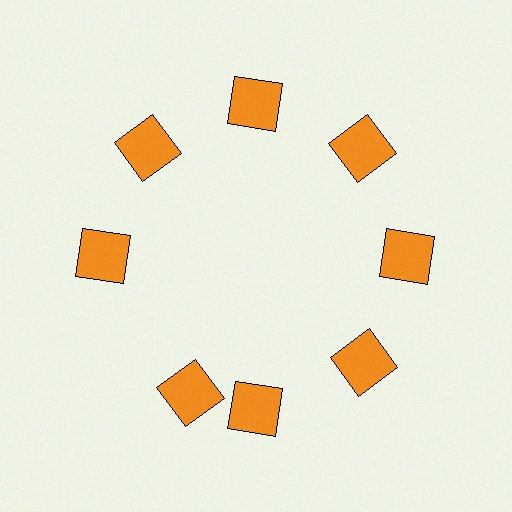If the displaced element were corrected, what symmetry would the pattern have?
It would have 8-fold rotational symmetry — the pattern would map onto itself every 45 degrees.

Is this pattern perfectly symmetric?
No. The 8 orange squares are arranged in a ring, but one element near the 8 o'clock position is rotated out of alignment along the ring, breaking the 8-fold rotational symmetry.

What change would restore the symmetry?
The symmetry would be restored by rotating it back into even spacing with its neighbors so that all 8 squares sit at equal angles and equal distance from the center.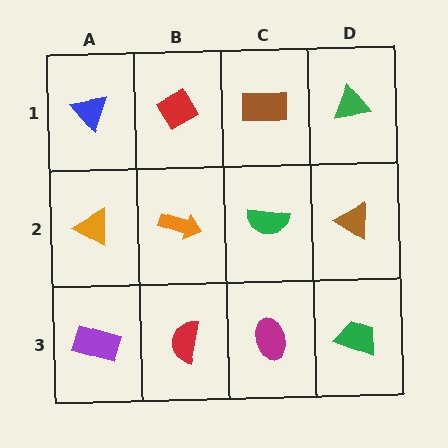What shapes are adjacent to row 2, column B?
A red diamond (row 1, column B), a red semicircle (row 3, column B), an orange triangle (row 2, column A), a green semicircle (row 2, column C).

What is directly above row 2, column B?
A red diamond.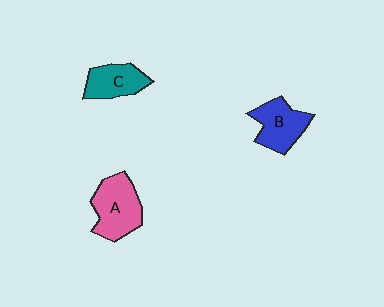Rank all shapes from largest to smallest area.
From largest to smallest: A (pink), B (blue), C (teal).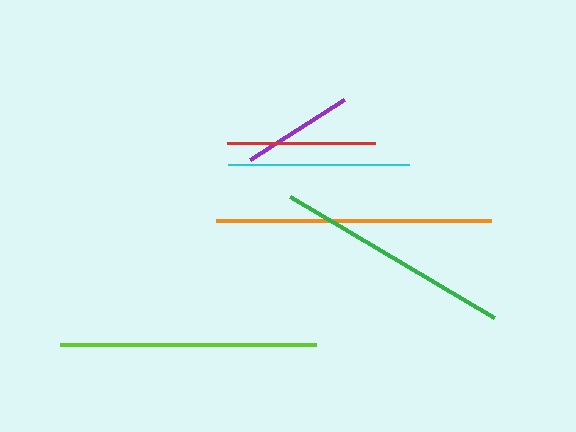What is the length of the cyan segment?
The cyan segment is approximately 181 pixels long.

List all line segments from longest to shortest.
From longest to shortest: orange, lime, green, cyan, red, purple.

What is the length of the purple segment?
The purple segment is approximately 111 pixels long.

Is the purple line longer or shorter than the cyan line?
The cyan line is longer than the purple line.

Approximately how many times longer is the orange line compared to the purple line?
The orange line is approximately 2.5 times the length of the purple line.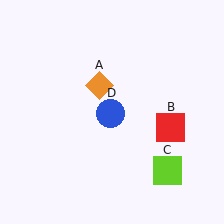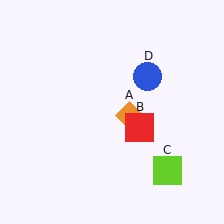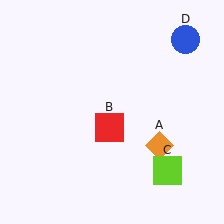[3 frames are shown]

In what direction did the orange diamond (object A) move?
The orange diamond (object A) moved down and to the right.